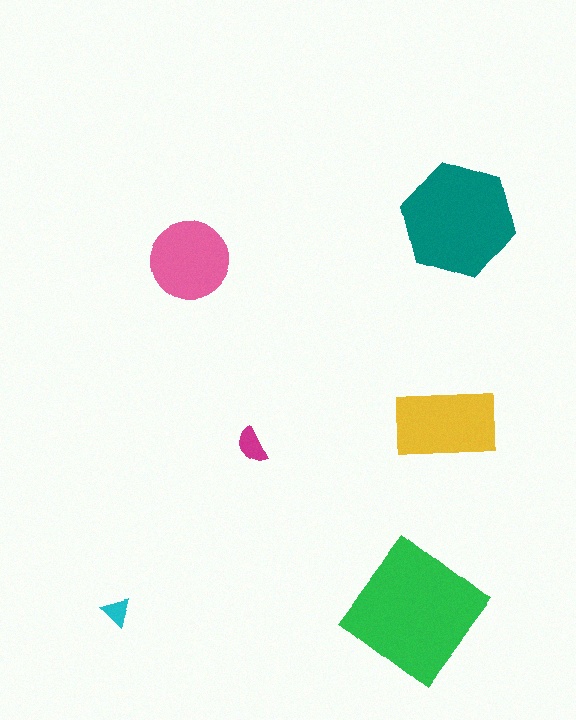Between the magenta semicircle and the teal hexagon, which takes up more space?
The teal hexagon.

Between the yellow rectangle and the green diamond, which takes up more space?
The green diamond.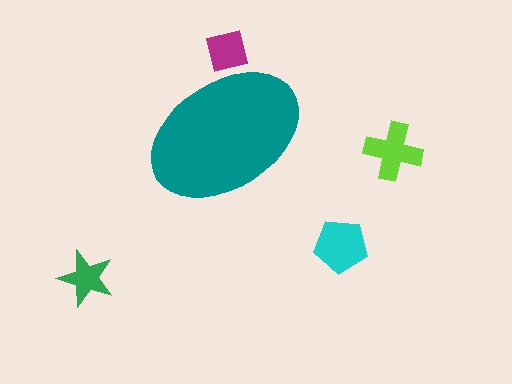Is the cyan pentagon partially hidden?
No, the cyan pentagon is fully visible.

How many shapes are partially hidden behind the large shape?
1 shape is partially hidden.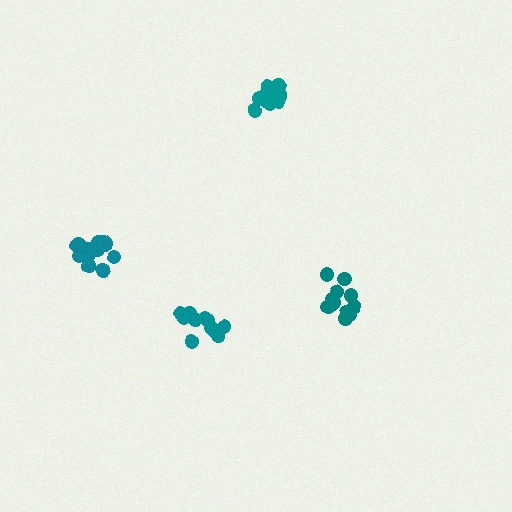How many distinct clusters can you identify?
There are 4 distinct clusters.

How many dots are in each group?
Group 1: 11 dots, Group 2: 12 dots, Group 3: 13 dots, Group 4: 11 dots (47 total).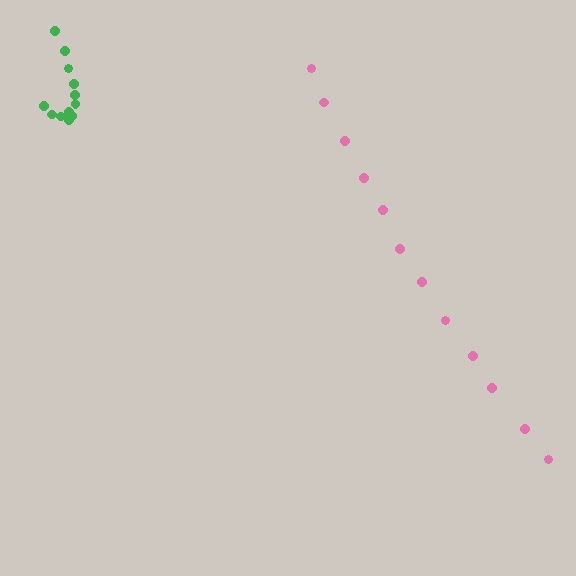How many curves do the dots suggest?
There are 2 distinct paths.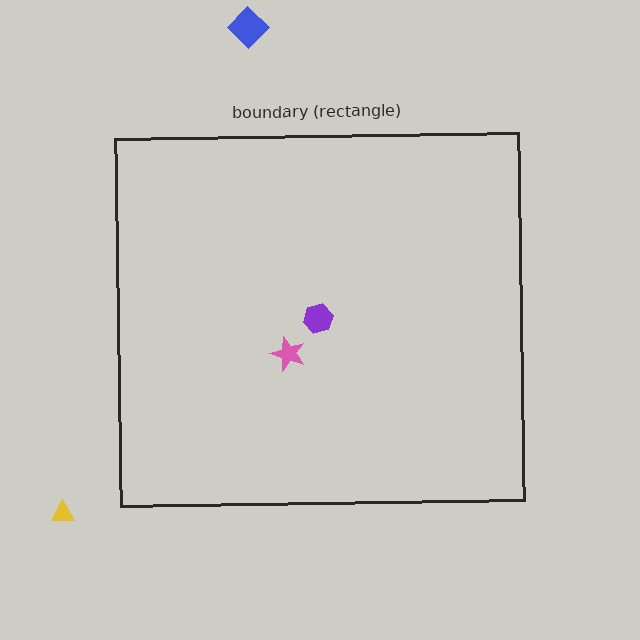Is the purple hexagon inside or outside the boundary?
Inside.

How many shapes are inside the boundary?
2 inside, 2 outside.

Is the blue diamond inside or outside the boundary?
Outside.